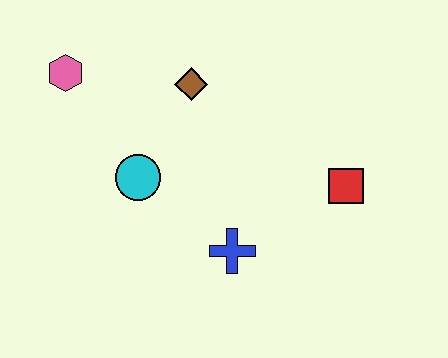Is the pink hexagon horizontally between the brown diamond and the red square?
No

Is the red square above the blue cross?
Yes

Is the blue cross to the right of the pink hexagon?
Yes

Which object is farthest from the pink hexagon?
The red square is farthest from the pink hexagon.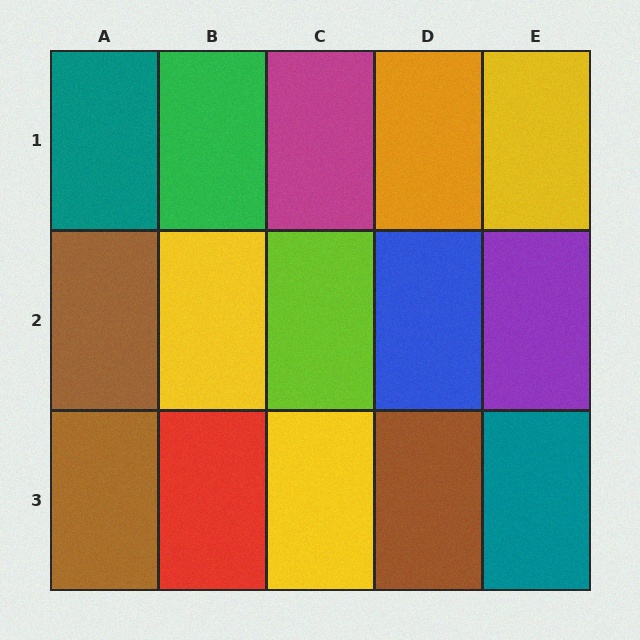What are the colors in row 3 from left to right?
Brown, red, yellow, brown, teal.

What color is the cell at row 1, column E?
Yellow.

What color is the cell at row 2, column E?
Purple.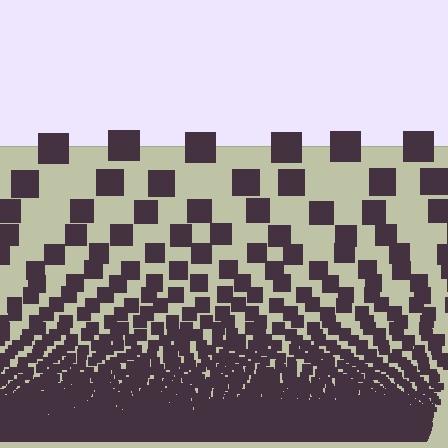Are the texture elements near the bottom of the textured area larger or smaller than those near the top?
Smaller. The gradient is inverted — elements near the bottom are smaller and denser.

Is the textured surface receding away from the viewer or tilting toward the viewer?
The surface appears to tilt toward the viewer. Texture elements get larger and sparser toward the top.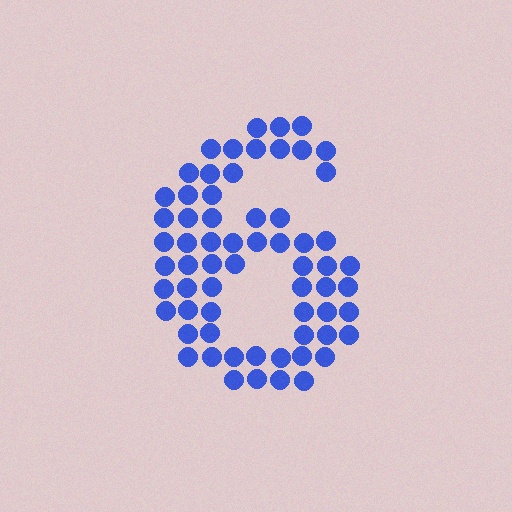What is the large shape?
The large shape is the digit 6.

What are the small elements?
The small elements are circles.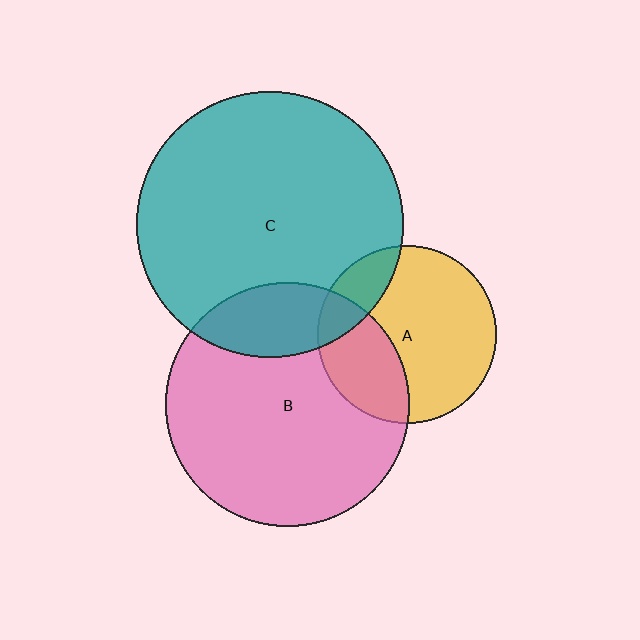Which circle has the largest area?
Circle C (teal).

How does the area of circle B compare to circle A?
Approximately 1.9 times.